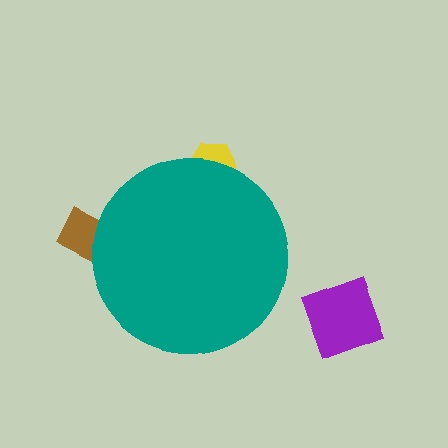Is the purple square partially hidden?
No, the purple square is fully visible.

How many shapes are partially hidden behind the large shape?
2 shapes are partially hidden.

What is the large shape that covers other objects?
A teal circle.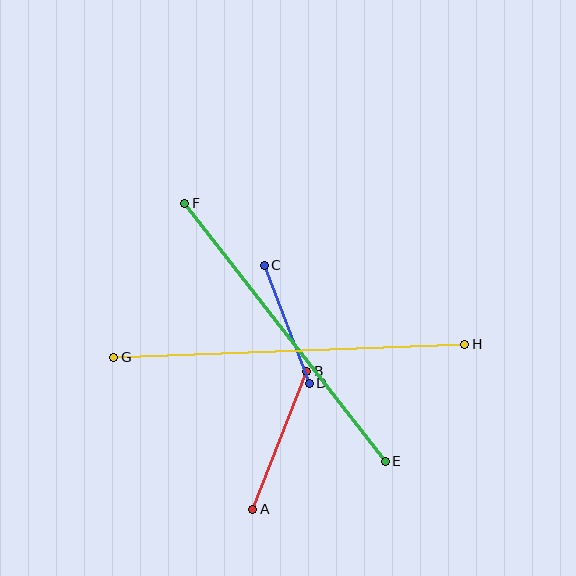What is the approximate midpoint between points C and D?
The midpoint is at approximately (287, 324) pixels.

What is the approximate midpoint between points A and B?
The midpoint is at approximately (280, 440) pixels.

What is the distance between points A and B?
The distance is approximately 148 pixels.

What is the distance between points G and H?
The distance is approximately 351 pixels.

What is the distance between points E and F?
The distance is approximately 327 pixels.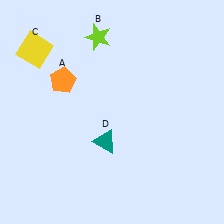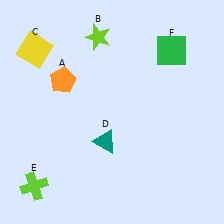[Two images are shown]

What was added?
A lime cross (E), a green square (F) were added in Image 2.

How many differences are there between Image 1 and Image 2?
There are 2 differences between the two images.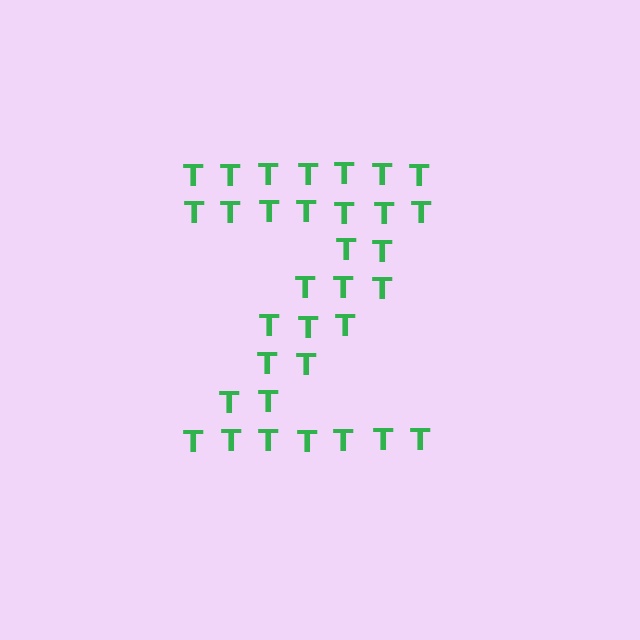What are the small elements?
The small elements are letter T's.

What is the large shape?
The large shape is the letter Z.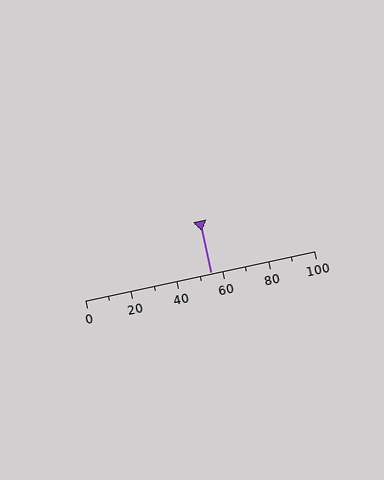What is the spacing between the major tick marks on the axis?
The major ticks are spaced 20 apart.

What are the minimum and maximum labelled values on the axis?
The axis runs from 0 to 100.